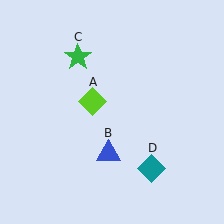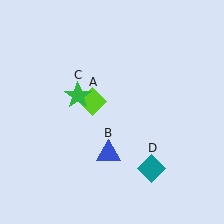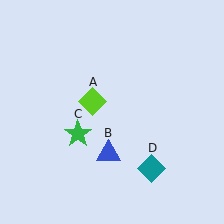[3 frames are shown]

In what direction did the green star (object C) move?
The green star (object C) moved down.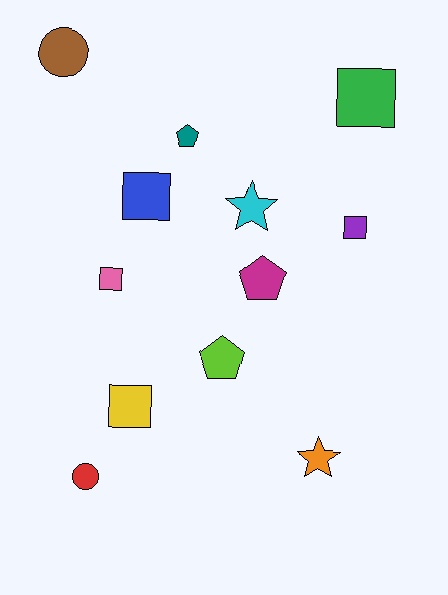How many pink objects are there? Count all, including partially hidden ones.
There is 1 pink object.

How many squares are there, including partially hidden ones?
There are 5 squares.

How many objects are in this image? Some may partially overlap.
There are 12 objects.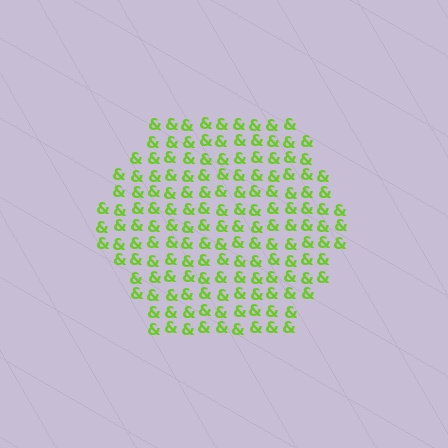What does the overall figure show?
The overall figure shows a hexagon.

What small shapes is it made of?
It is made of small ampersands.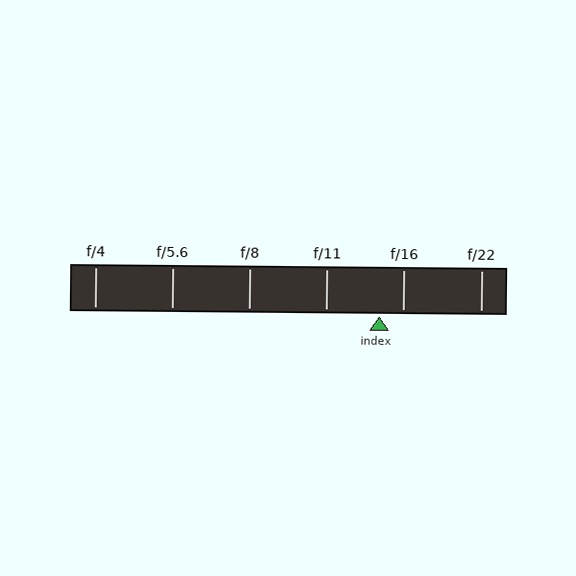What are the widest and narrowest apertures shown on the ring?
The widest aperture shown is f/4 and the narrowest is f/22.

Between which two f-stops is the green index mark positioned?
The index mark is between f/11 and f/16.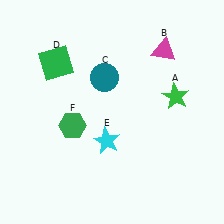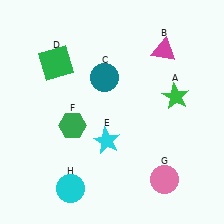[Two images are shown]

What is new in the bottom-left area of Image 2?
A cyan circle (H) was added in the bottom-left area of Image 2.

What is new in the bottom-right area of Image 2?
A pink circle (G) was added in the bottom-right area of Image 2.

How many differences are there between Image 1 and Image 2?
There are 2 differences between the two images.